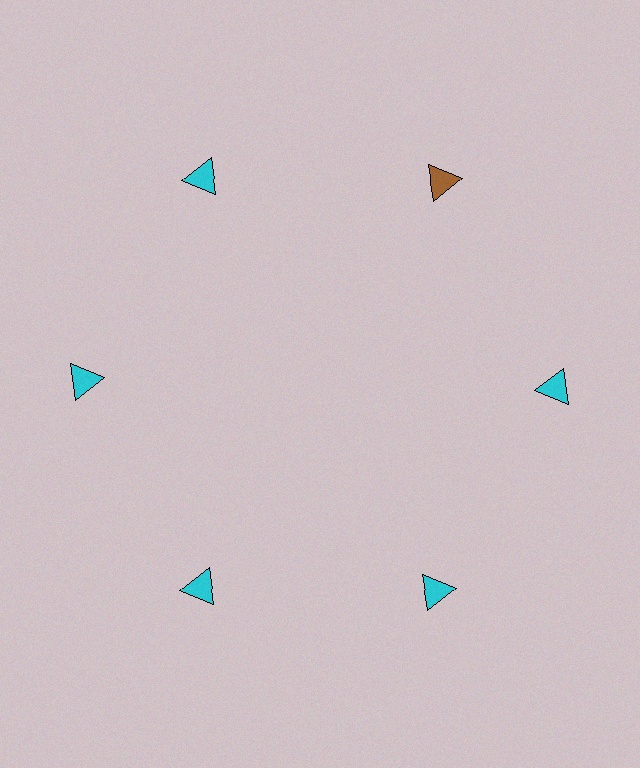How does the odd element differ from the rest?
It has a different color: brown instead of cyan.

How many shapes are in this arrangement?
There are 6 shapes arranged in a ring pattern.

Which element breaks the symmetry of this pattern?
The brown triangle at roughly the 1 o'clock position breaks the symmetry. All other shapes are cyan triangles.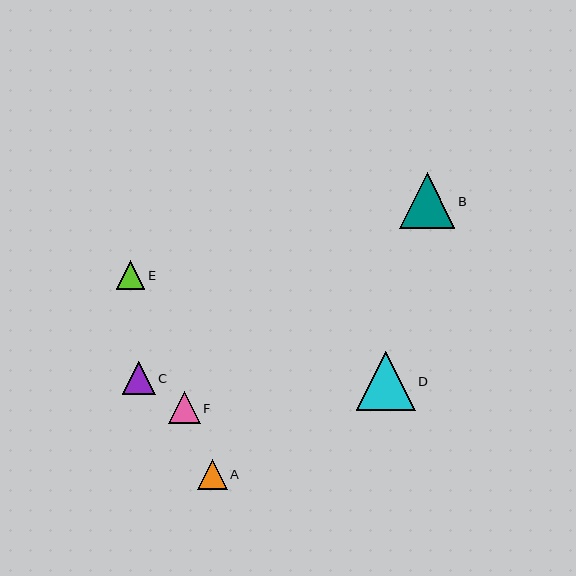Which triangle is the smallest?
Triangle E is the smallest with a size of approximately 29 pixels.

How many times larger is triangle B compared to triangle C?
Triangle B is approximately 1.7 times the size of triangle C.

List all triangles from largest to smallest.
From largest to smallest: D, B, C, F, A, E.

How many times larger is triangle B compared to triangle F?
Triangle B is approximately 1.7 times the size of triangle F.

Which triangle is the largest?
Triangle D is the largest with a size of approximately 59 pixels.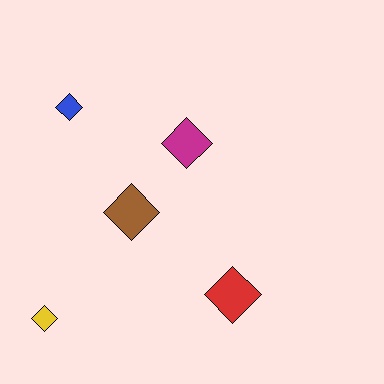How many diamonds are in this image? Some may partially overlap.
There are 5 diamonds.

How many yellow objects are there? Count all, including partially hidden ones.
There is 1 yellow object.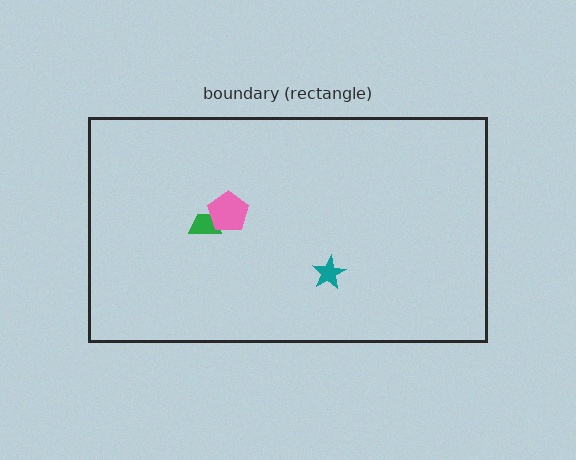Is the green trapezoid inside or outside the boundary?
Inside.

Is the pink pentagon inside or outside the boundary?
Inside.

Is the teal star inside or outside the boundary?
Inside.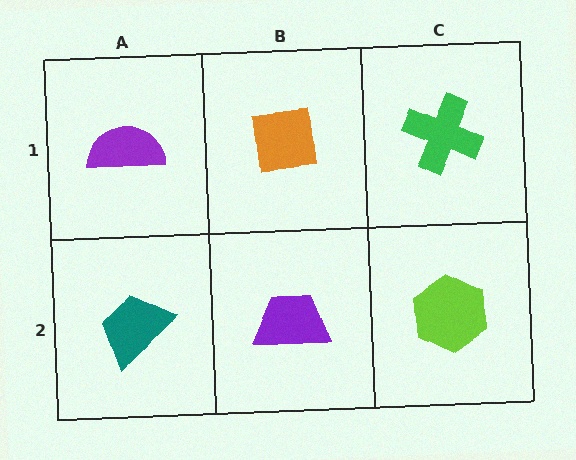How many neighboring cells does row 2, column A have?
2.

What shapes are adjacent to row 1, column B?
A purple trapezoid (row 2, column B), a purple semicircle (row 1, column A), a green cross (row 1, column C).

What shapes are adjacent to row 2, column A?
A purple semicircle (row 1, column A), a purple trapezoid (row 2, column B).